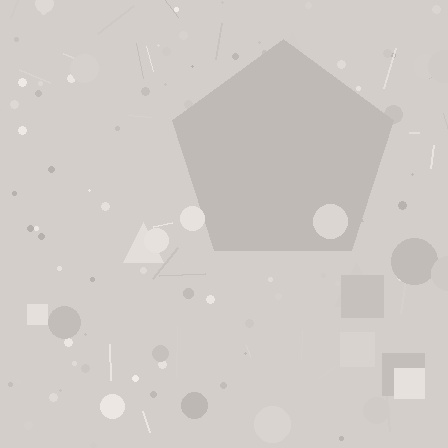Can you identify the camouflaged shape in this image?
The camouflaged shape is a pentagon.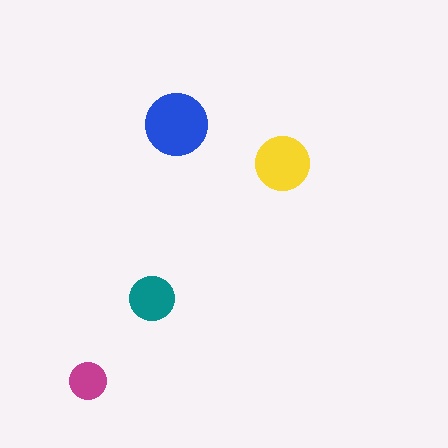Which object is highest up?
The blue circle is topmost.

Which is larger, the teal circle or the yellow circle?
The yellow one.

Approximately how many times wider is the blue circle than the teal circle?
About 1.5 times wider.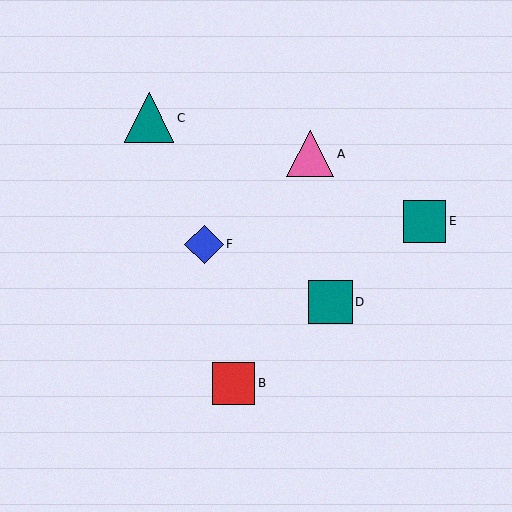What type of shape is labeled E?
Shape E is a teal square.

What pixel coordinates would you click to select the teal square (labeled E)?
Click at (425, 221) to select the teal square E.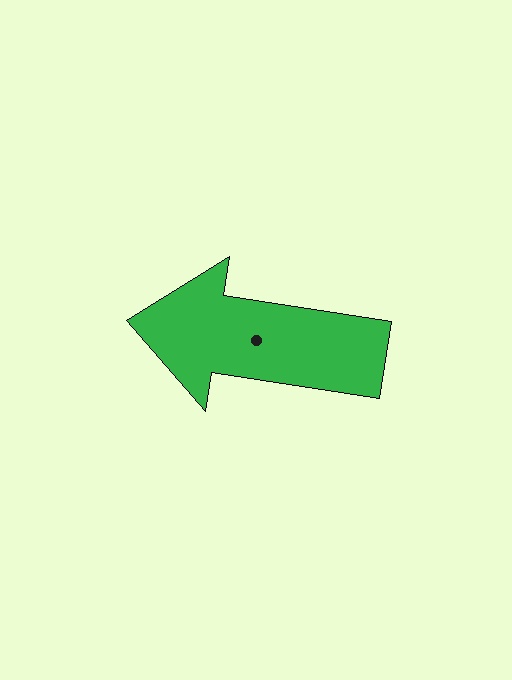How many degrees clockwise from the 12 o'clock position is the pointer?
Approximately 279 degrees.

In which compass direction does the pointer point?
West.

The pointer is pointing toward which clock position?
Roughly 9 o'clock.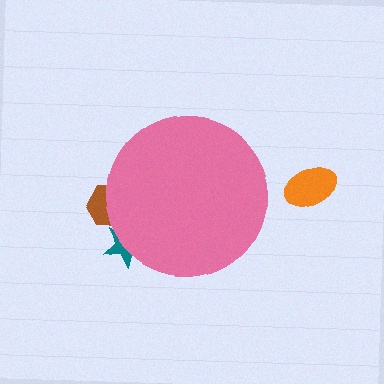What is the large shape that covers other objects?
A pink circle.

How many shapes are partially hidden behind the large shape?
2 shapes are partially hidden.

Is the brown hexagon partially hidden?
Yes, the brown hexagon is partially hidden behind the pink circle.